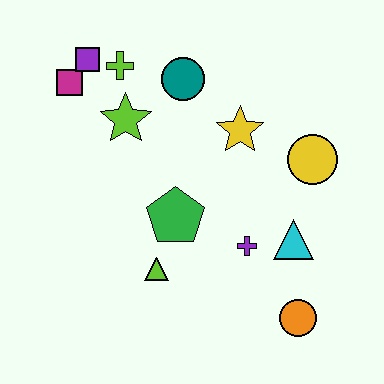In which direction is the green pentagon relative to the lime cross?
The green pentagon is below the lime cross.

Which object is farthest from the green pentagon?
The purple square is farthest from the green pentagon.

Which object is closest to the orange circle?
The cyan triangle is closest to the orange circle.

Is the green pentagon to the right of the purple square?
Yes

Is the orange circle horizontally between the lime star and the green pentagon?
No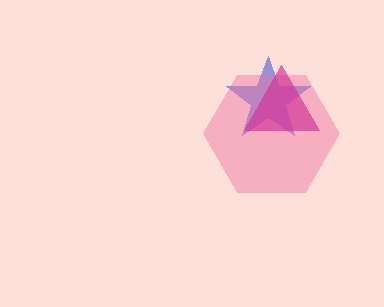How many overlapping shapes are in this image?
There are 3 overlapping shapes in the image.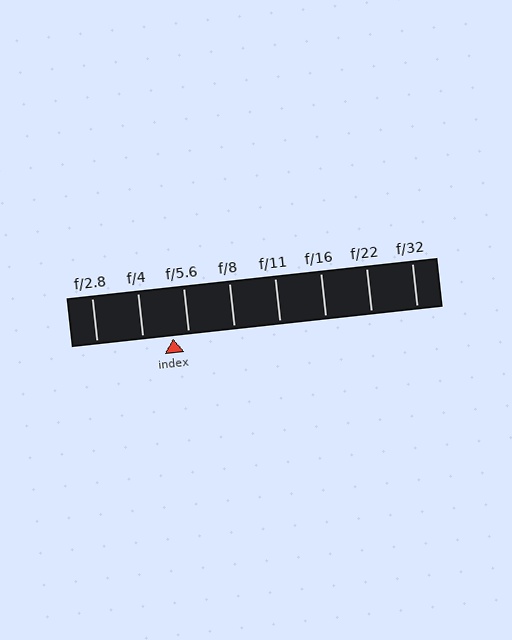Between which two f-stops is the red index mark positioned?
The index mark is between f/4 and f/5.6.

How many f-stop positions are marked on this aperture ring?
There are 8 f-stop positions marked.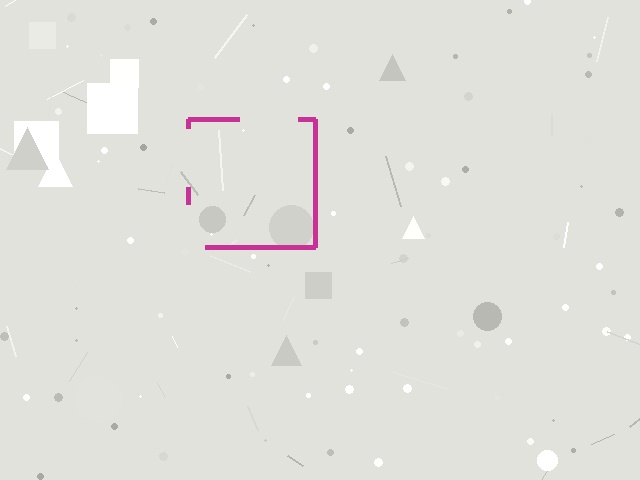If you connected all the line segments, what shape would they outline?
They would outline a square.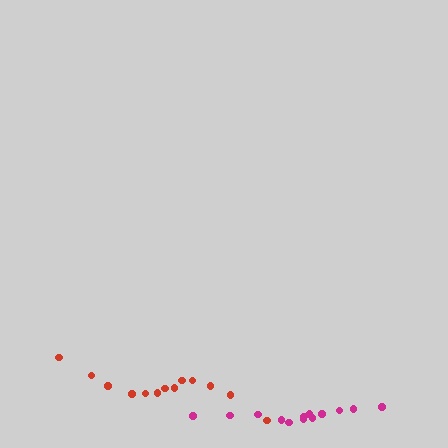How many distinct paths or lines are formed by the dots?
There are 2 distinct paths.